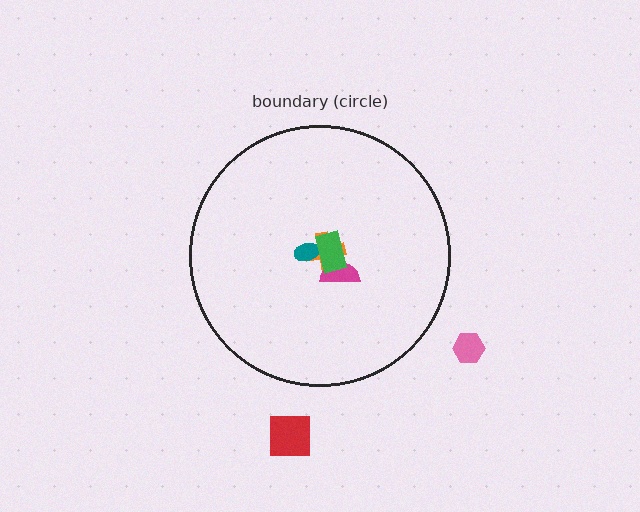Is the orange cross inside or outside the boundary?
Inside.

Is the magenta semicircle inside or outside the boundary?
Inside.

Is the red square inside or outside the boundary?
Outside.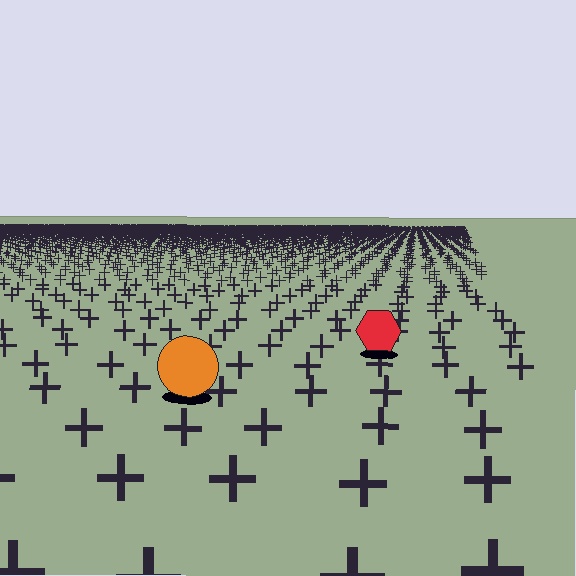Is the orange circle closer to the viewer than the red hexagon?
Yes. The orange circle is closer — you can tell from the texture gradient: the ground texture is coarser near it.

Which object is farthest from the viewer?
The red hexagon is farthest from the viewer. It appears smaller and the ground texture around it is denser.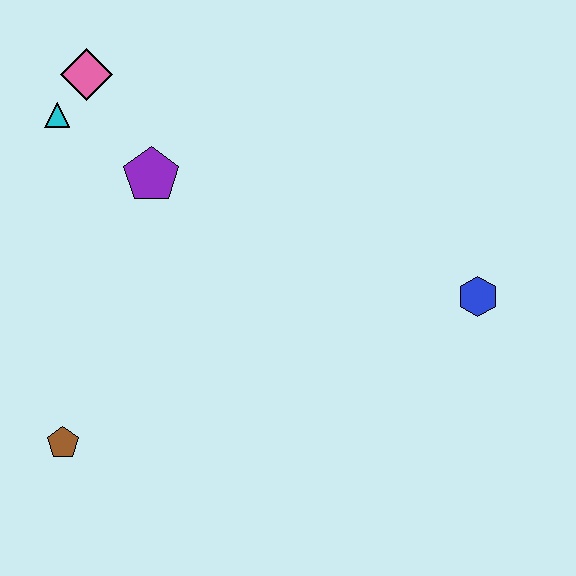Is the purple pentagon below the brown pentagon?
No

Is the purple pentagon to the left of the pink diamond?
No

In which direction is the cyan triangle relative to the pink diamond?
The cyan triangle is below the pink diamond.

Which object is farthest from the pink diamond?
The blue hexagon is farthest from the pink diamond.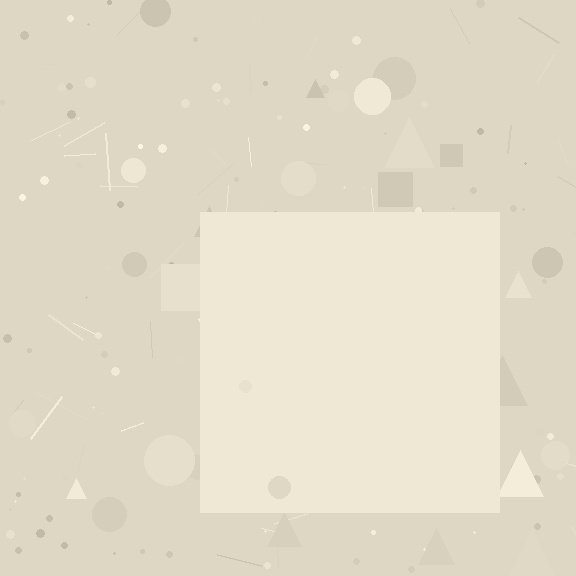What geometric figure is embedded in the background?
A square is embedded in the background.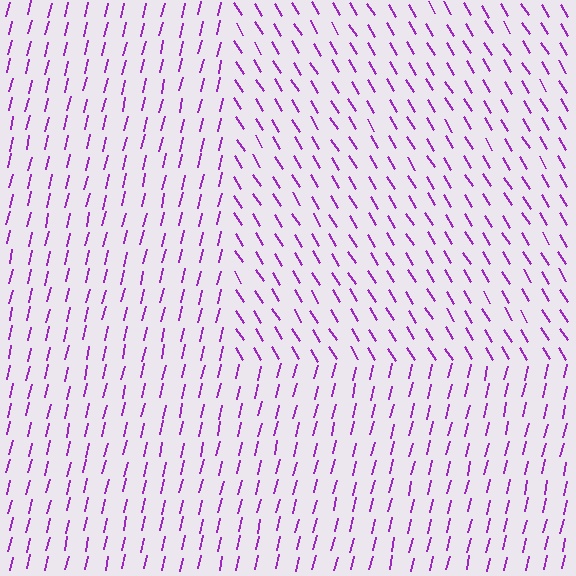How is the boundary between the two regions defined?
The boundary is defined purely by a change in line orientation (approximately 45 degrees difference). All lines are the same color and thickness.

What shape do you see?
I see a rectangle.